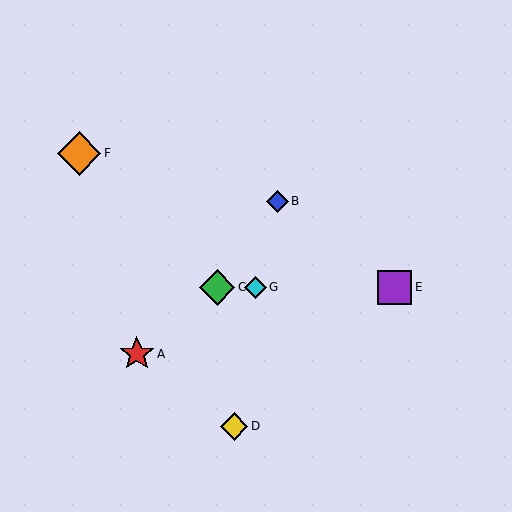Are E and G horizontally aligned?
Yes, both are at y≈287.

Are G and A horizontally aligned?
No, G is at y≈287 and A is at y≈354.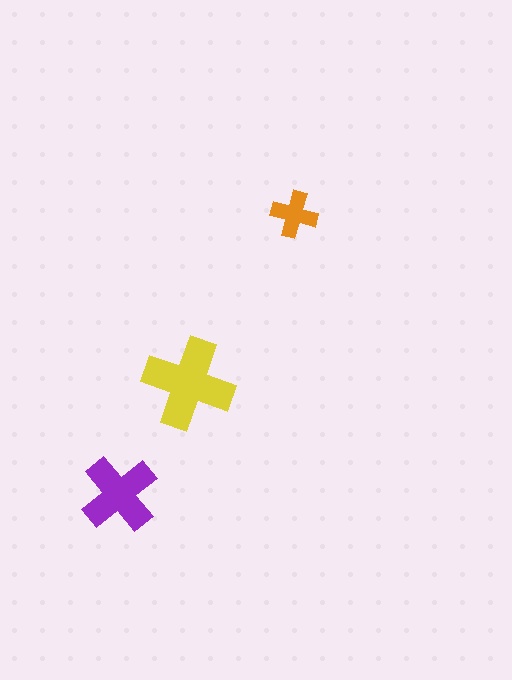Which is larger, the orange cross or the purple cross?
The purple one.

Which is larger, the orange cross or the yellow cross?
The yellow one.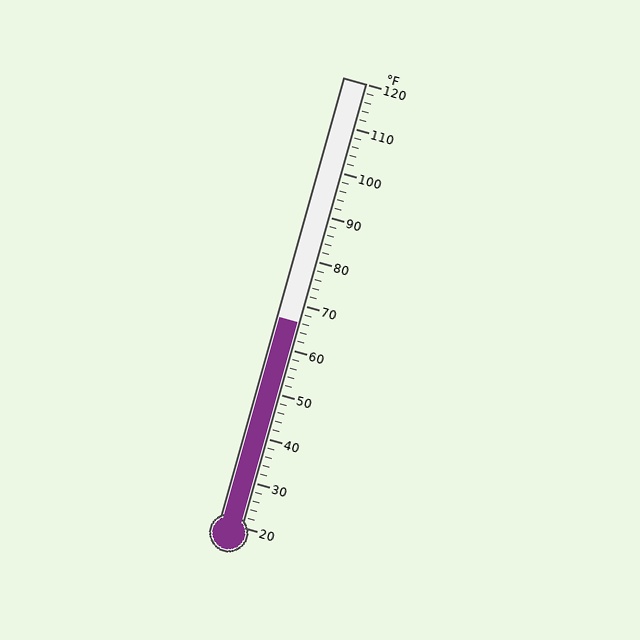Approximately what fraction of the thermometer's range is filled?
The thermometer is filled to approximately 45% of its range.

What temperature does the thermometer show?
The thermometer shows approximately 66°F.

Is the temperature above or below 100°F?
The temperature is below 100°F.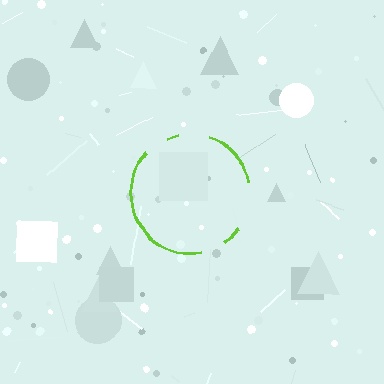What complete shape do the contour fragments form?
The contour fragments form a circle.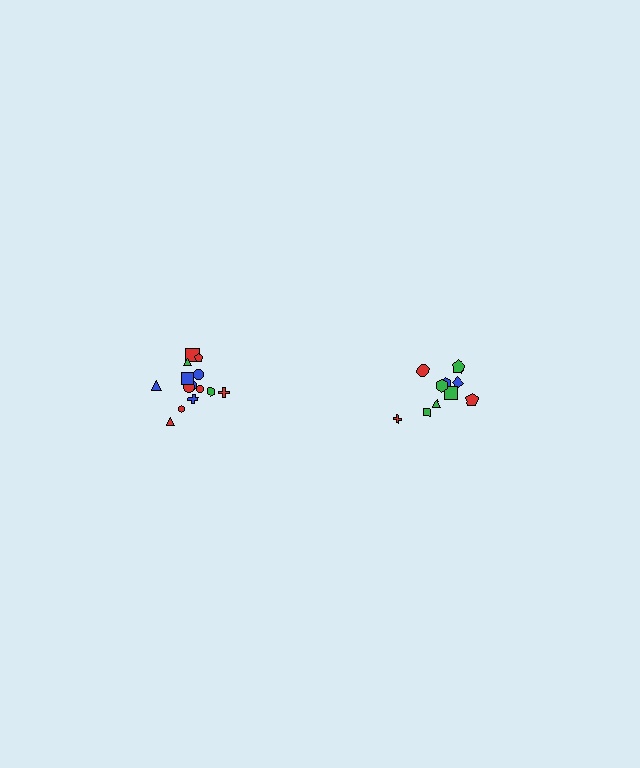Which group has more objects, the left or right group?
The left group.